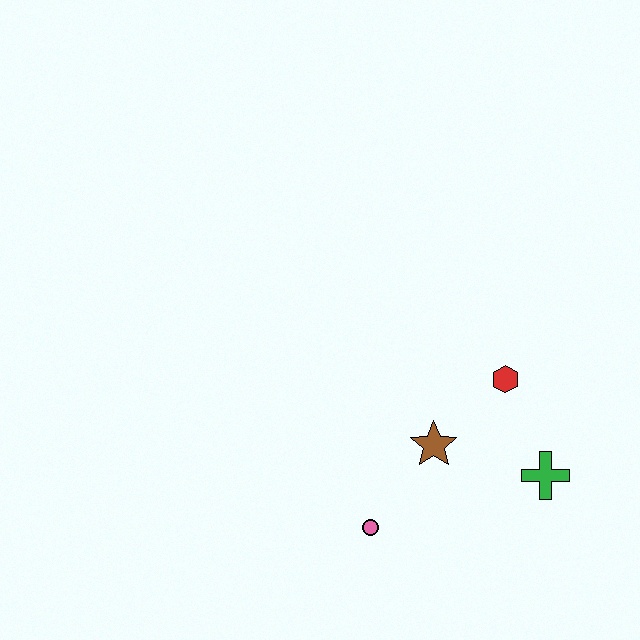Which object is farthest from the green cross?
The pink circle is farthest from the green cross.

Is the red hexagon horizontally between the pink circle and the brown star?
No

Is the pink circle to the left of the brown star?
Yes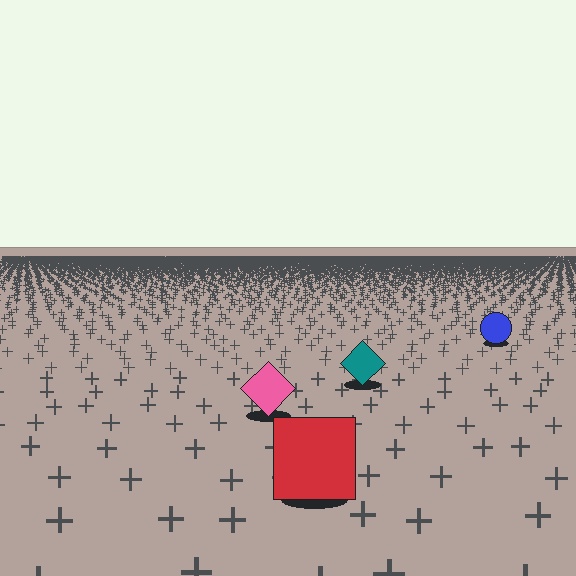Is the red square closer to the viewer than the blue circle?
Yes. The red square is closer — you can tell from the texture gradient: the ground texture is coarser near it.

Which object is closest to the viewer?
The red square is closest. The texture marks near it are larger and more spread out.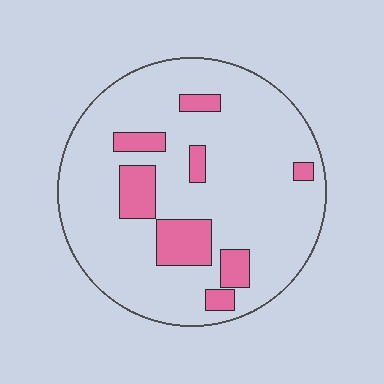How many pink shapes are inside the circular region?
8.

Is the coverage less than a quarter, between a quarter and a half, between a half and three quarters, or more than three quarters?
Less than a quarter.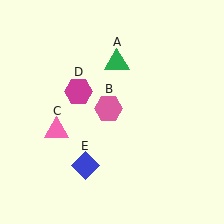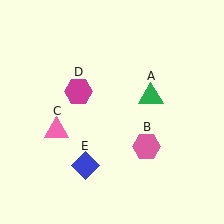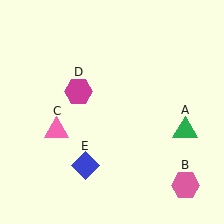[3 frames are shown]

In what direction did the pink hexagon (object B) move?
The pink hexagon (object B) moved down and to the right.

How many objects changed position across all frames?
2 objects changed position: green triangle (object A), pink hexagon (object B).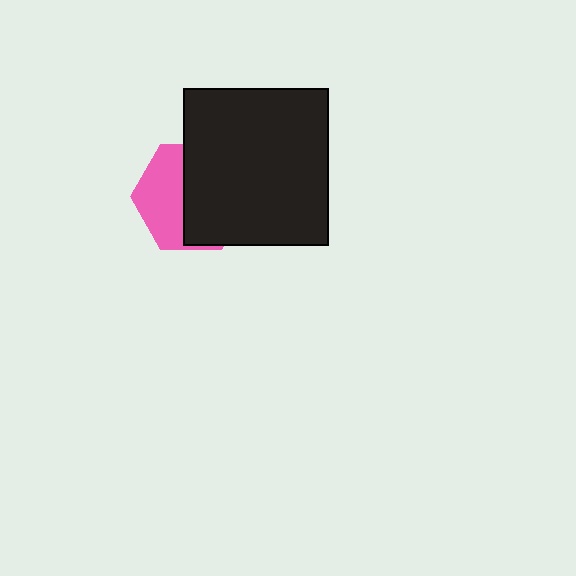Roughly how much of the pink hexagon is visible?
A small part of it is visible (roughly 43%).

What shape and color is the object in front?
The object in front is a black rectangle.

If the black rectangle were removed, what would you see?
You would see the complete pink hexagon.